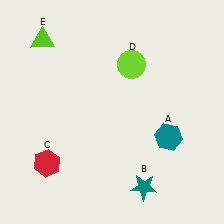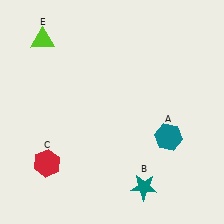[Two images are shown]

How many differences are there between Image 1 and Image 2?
There is 1 difference between the two images.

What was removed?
The lime circle (D) was removed in Image 2.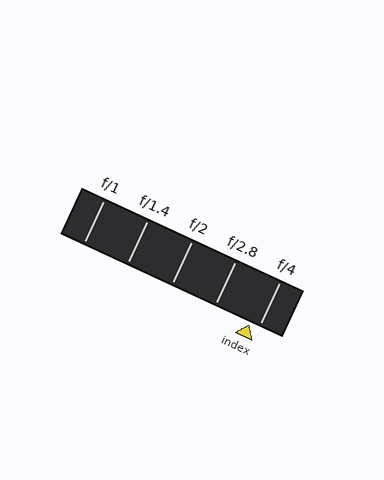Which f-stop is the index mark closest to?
The index mark is closest to f/4.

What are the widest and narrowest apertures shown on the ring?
The widest aperture shown is f/1 and the narrowest is f/4.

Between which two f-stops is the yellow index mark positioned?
The index mark is between f/2.8 and f/4.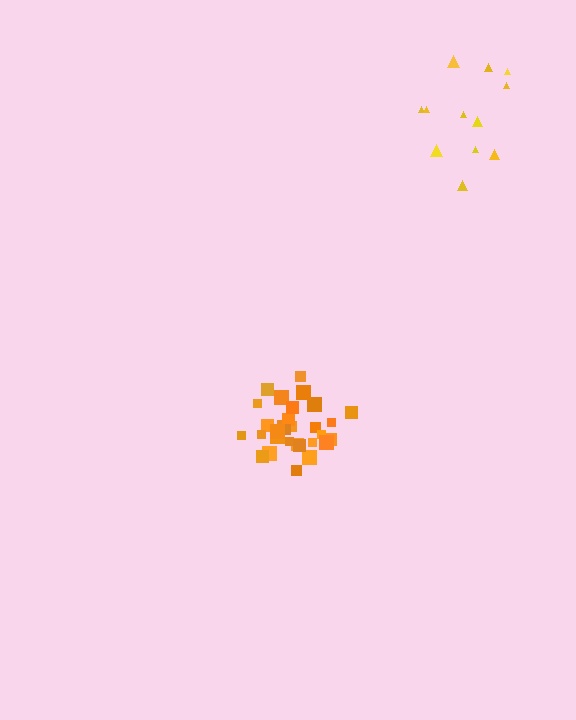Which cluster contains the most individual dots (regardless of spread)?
Orange (30).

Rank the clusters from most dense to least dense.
orange, yellow.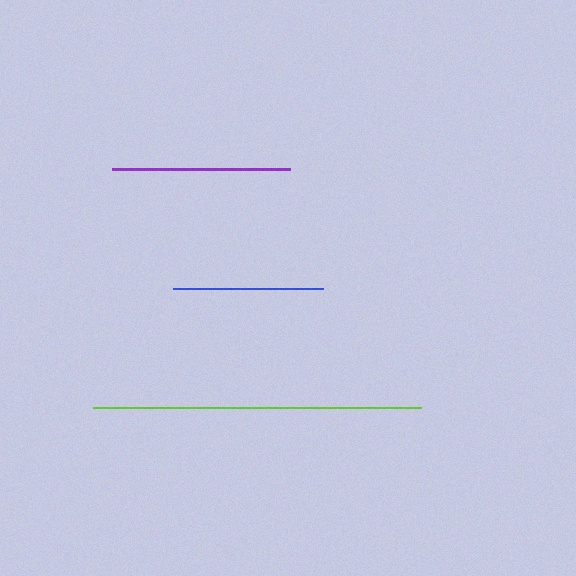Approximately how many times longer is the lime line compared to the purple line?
The lime line is approximately 1.8 times the length of the purple line.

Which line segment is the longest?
The lime line is the longest at approximately 329 pixels.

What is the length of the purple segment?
The purple segment is approximately 178 pixels long.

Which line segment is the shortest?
The blue line is the shortest at approximately 149 pixels.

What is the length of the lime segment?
The lime segment is approximately 329 pixels long.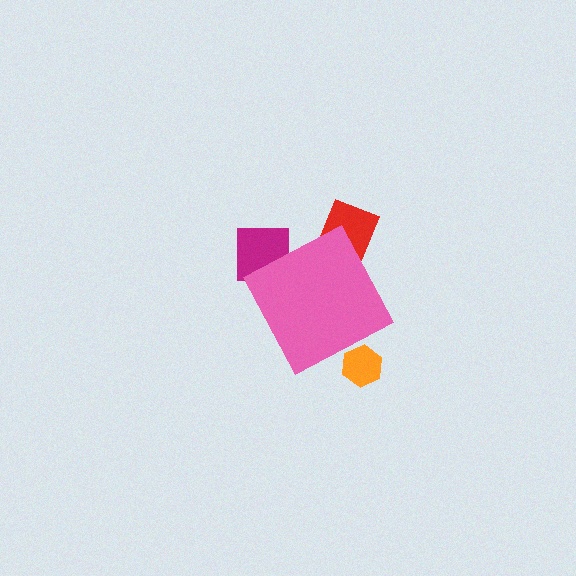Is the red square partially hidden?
Yes, the red square is partially hidden behind the pink diamond.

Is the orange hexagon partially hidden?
Yes, the orange hexagon is partially hidden behind the pink diamond.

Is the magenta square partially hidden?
Yes, the magenta square is partially hidden behind the pink diamond.